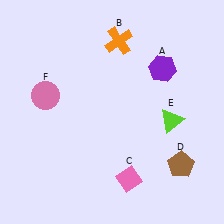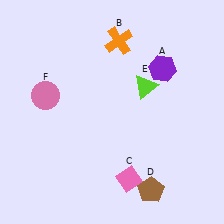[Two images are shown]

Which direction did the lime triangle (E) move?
The lime triangle (E) moved up.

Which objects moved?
The objects that moved are: the brown pentagon (D), the lime triangle (E).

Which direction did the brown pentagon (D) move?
The brown pentagon (D) moved left.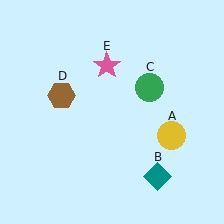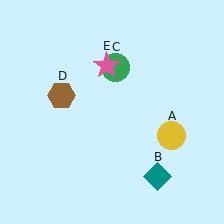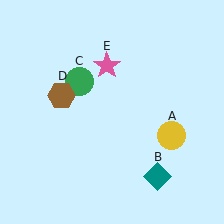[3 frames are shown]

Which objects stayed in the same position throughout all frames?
Yellow circle (object A) and teal diamond (object B) and brown hexagon (object D) and pink star (object E) remained stationary.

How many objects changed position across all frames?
1 object changed position: green circle (object C).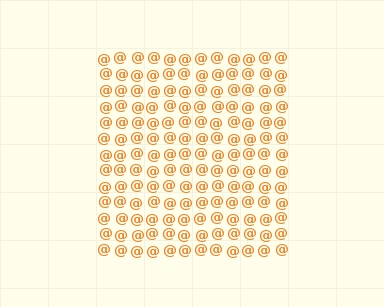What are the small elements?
The small elements are at signs.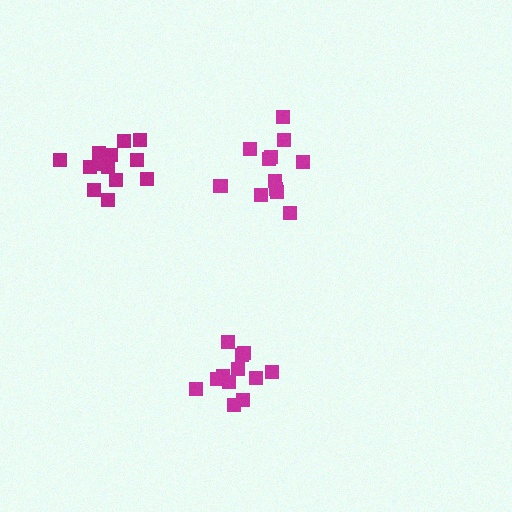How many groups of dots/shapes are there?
There are 3 groups.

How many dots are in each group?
Group 1: 12 dots, Group 2: 12 dots, Group 3: 13 dots (37 total).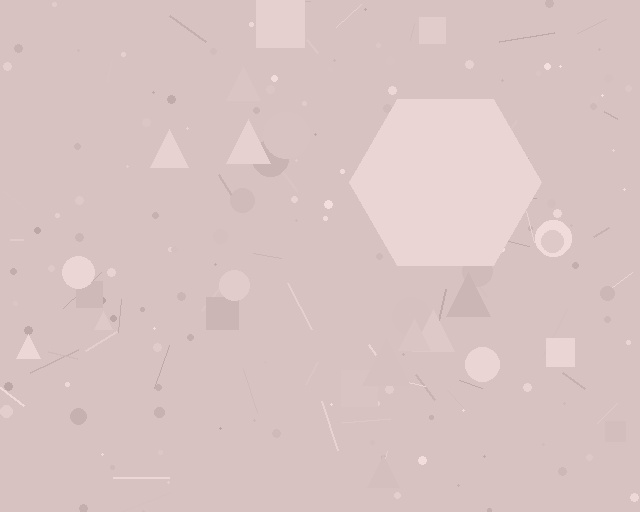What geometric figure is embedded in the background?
A hexagon is embedded in the background.